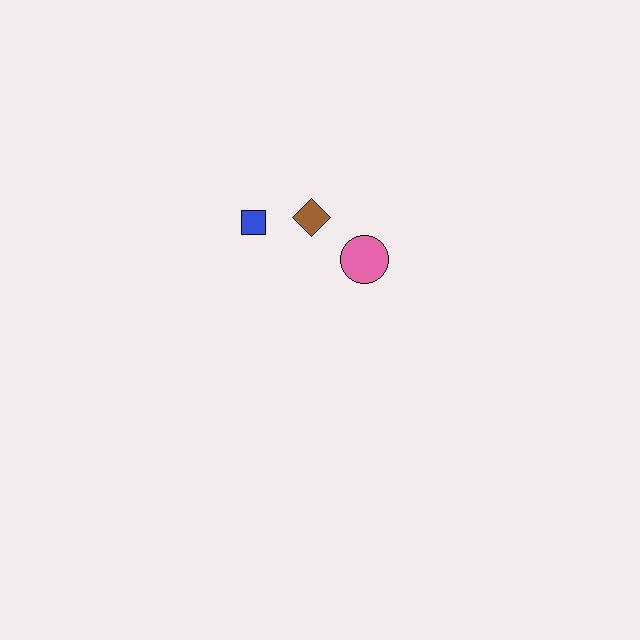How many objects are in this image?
There are 3 objects.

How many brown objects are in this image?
There is 1 brown object.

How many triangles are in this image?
There are no triangles.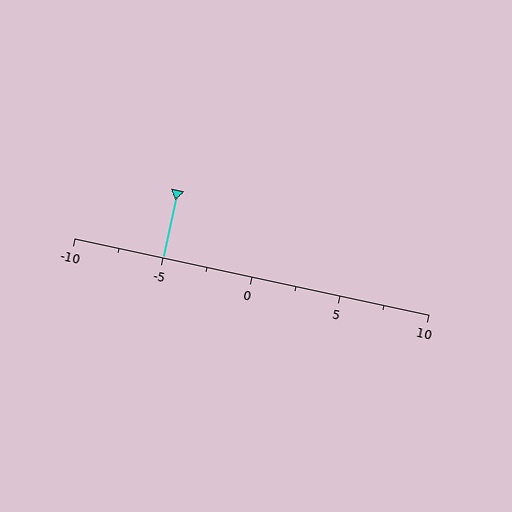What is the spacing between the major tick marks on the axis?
The major ticks are spaced 5 apart.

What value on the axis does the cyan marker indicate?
The marker indicates approximately -5.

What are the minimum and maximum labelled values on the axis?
The axis runs from -10 to 10.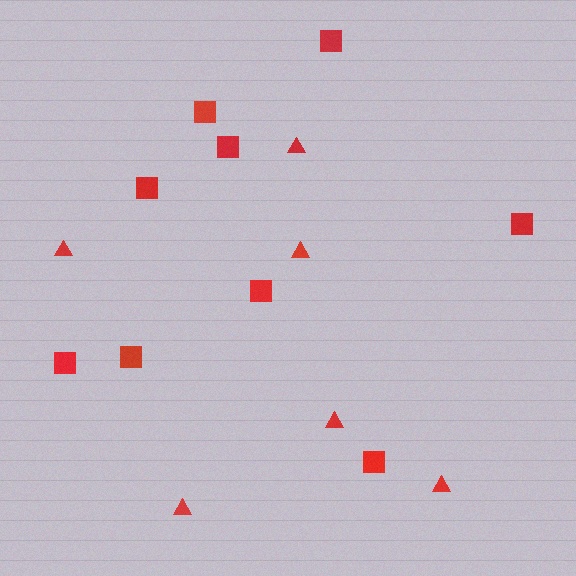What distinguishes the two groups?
There are 2 groups: one group of triangles (6) and one group of squares (9).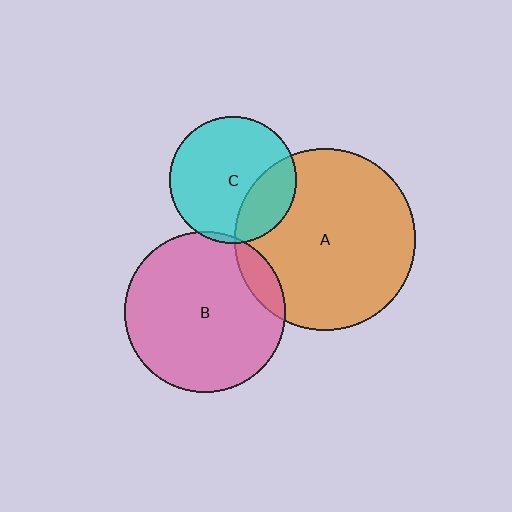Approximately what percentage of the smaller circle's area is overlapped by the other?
Approximately 5%.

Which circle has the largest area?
Circle A (orange).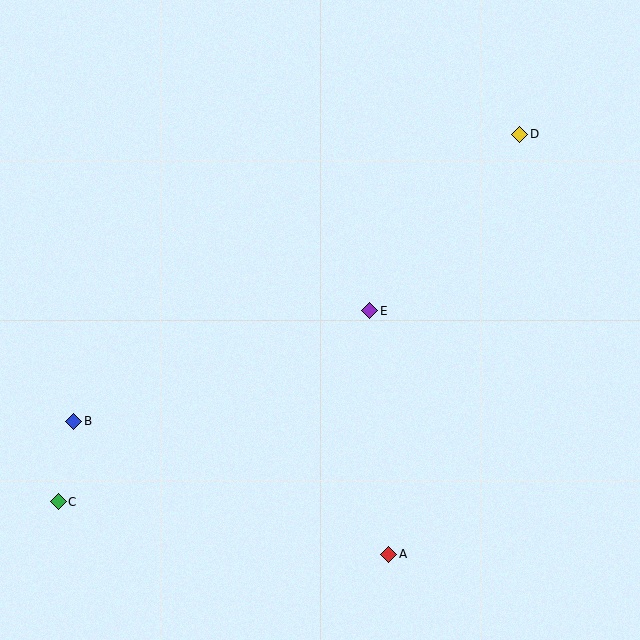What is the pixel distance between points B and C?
The distance between B and C is 82 pixels.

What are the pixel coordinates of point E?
Point E is at (370, 311).